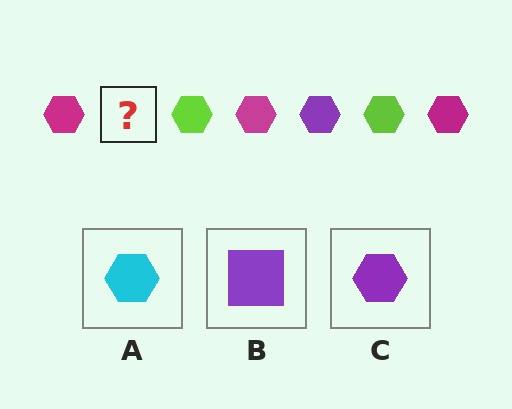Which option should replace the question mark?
Option C.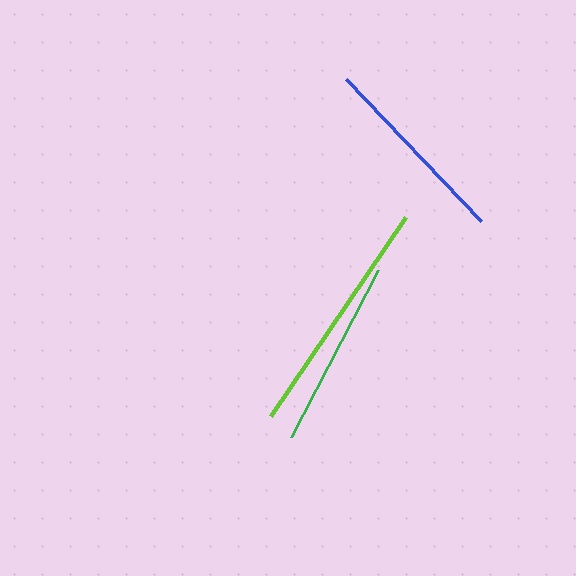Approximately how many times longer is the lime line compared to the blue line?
The lime line is approximately 1.2 times the length of the blue line.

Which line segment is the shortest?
The green line is the shortest at approximately 188 pixels.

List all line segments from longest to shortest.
From longest to shortest: lime, blue, green.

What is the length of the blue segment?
The blue segment is approximately 197 pixels long.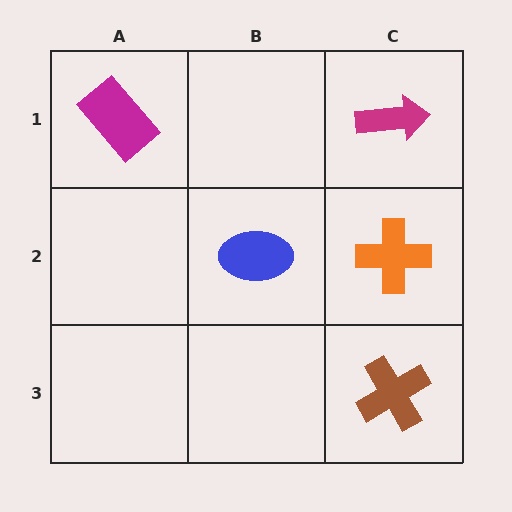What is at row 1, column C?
A magenta arrow.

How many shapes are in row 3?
1 shape.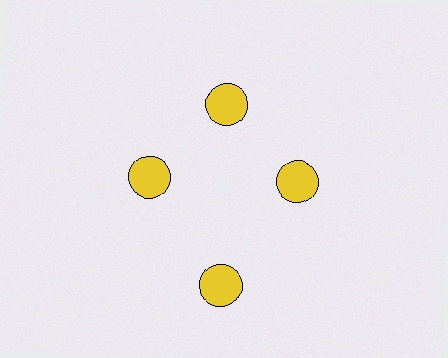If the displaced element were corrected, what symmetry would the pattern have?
It would have 4-fold rotational symmetry — the pattern would map onto itself every 90 degrees.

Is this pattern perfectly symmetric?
No. The 4 yellow circles are arranged in a ring, but one element near the 6 o'clock position is pushed outward from the center, breaking the 4-fold rotational symmetry.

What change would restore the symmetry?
The symmetry would be restored by moving it inward, back onto the ring so that all 4 circles sit at equal angles and equal distance from the center.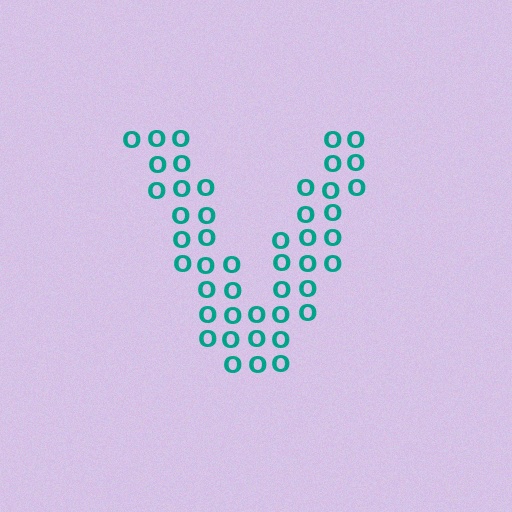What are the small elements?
The small elements are letter O's.